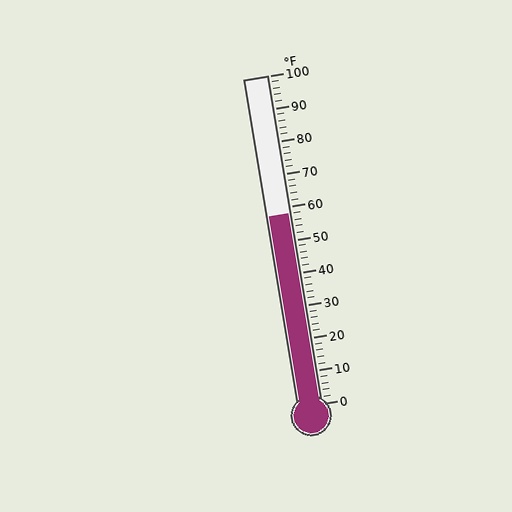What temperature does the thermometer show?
The thermometer shows approximately 58°F.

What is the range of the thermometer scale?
The thermometer scale ranges from 0°F to 100°F.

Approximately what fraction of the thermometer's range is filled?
The thermometer is filled to approximately 60% of its range.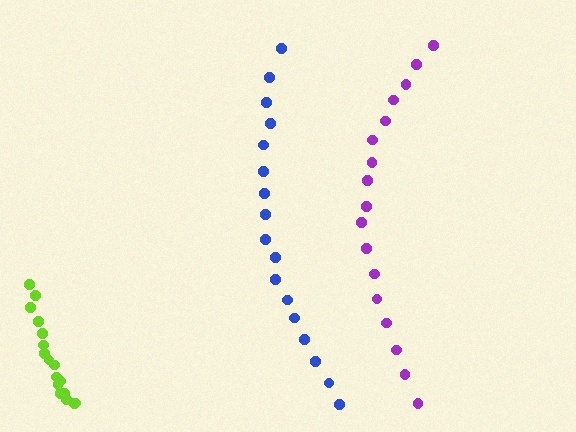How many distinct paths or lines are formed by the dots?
There are 3 distinct paths.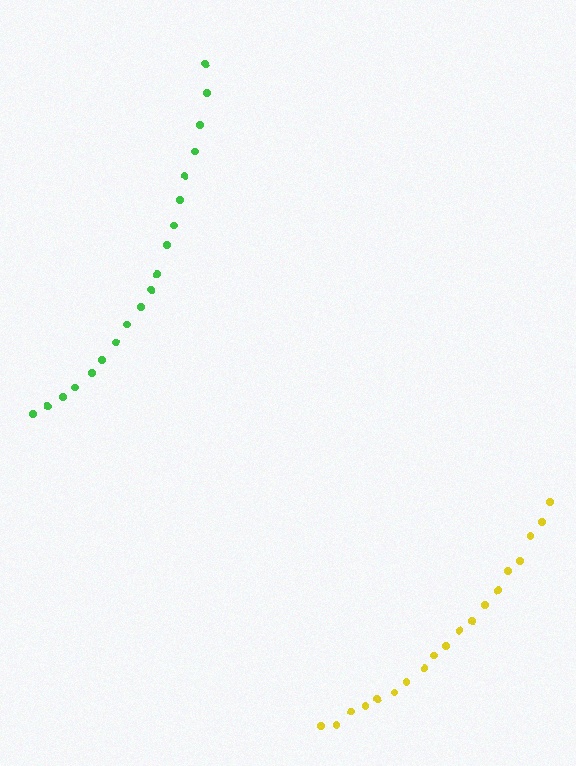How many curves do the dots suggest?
There are 2 distinct paths.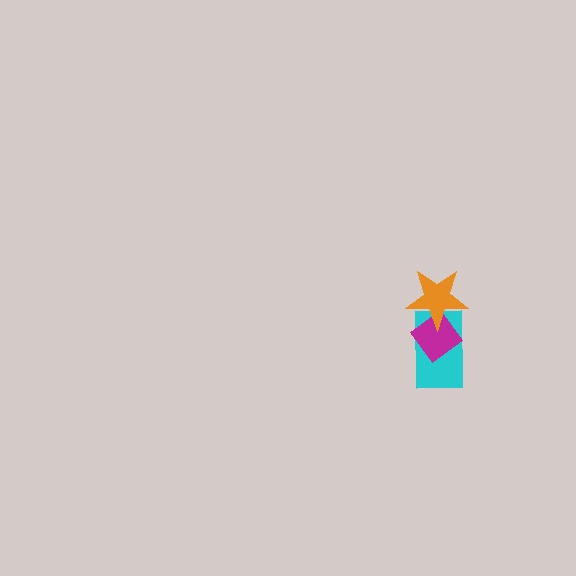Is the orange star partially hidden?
No, no other shape covers it.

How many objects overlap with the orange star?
2 objects overlap with the orange star.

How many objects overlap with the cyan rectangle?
2 objects overlap with the cyan rectangle.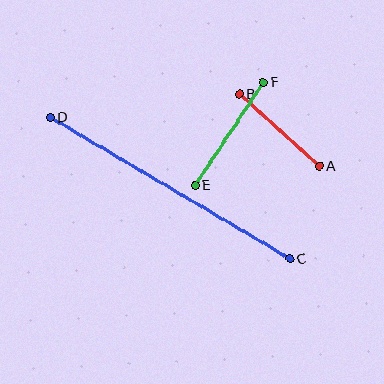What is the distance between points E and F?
The distance is approximately 124 pixels.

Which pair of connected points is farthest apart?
Points C and D are farthest apart.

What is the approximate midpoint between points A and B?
The midpoint is at approximately (279, 130) pixels.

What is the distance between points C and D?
The distance is approximately 278 pixels.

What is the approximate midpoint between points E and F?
The midpoint is at approximately (229, 134) pixels.